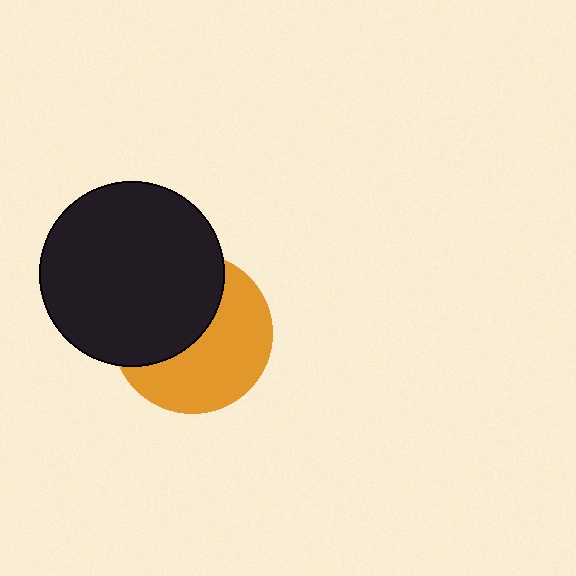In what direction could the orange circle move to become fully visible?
The orange circle could move toward the lower-right. That would shift it out from behind the black circle entirely.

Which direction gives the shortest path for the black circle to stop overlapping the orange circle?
Moving toward the upper-left gives the shortest separation.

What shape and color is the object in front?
The object in front is a black circle.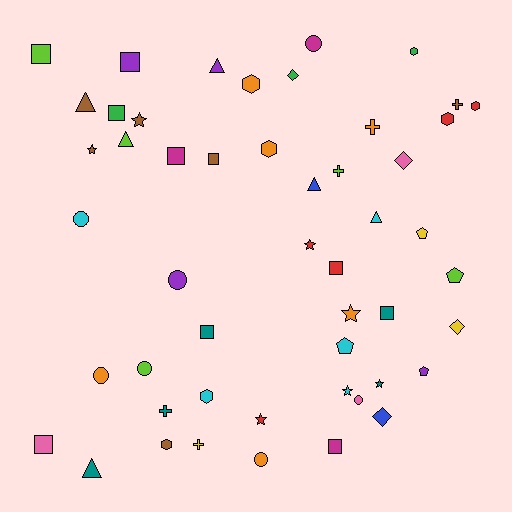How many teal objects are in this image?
There are 5 teal objects.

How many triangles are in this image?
There are 6 triangles.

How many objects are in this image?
There are 50 objects.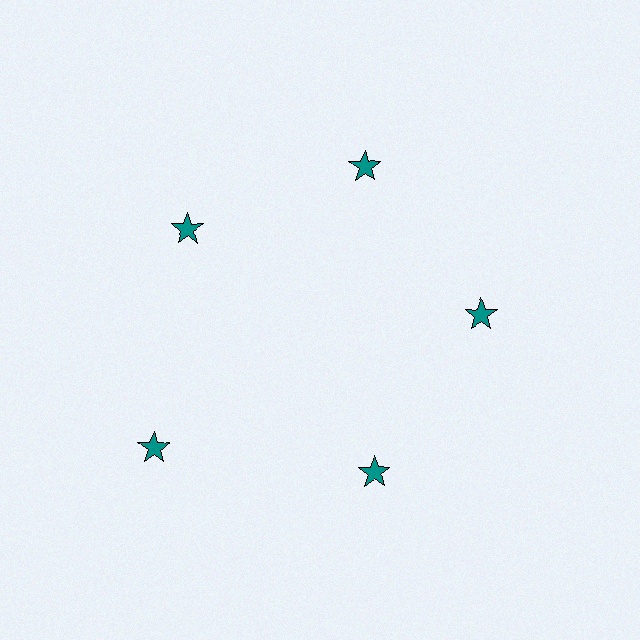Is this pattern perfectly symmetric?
No. The 5 teal stars are arranged in a ring, but one element near the 8 o'clock position is pushed outward from the center, breaking the 5-fold rotational symmetry.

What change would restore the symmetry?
The symmetry would be restored by moving it inward, back onto the ring so that all 5 stars sit at equal angles and equal distance from the center.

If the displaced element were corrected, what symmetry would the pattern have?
It would have 5-fold rotational symmetry — the pattern would map onto itself every 72 degrees.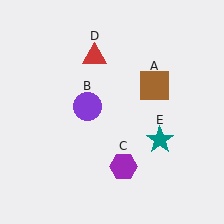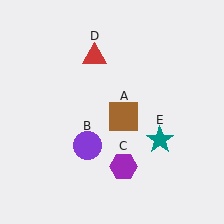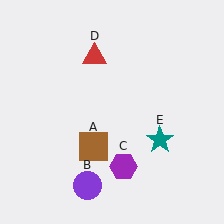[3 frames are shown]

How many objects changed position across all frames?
2 objects changed position: brown square (object A), purple circle (object B).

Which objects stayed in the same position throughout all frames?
Purple hexagon (object C) and red triangle (object D) and teal star (object E) remained stationary.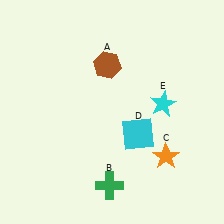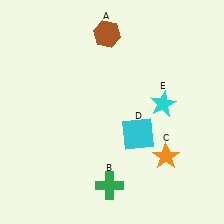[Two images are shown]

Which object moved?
The brown hexagon (A) moved up.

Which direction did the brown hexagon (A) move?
The brown hexagon (A) moved up.